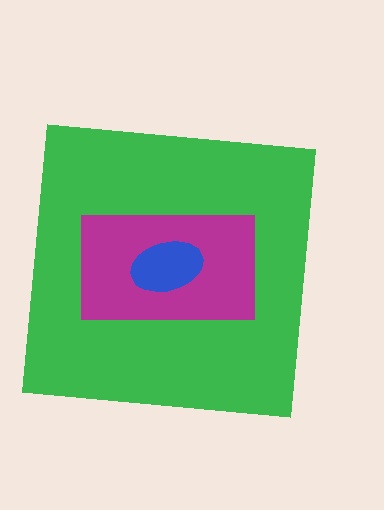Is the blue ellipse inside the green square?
Yes.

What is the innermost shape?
The blue ellipse.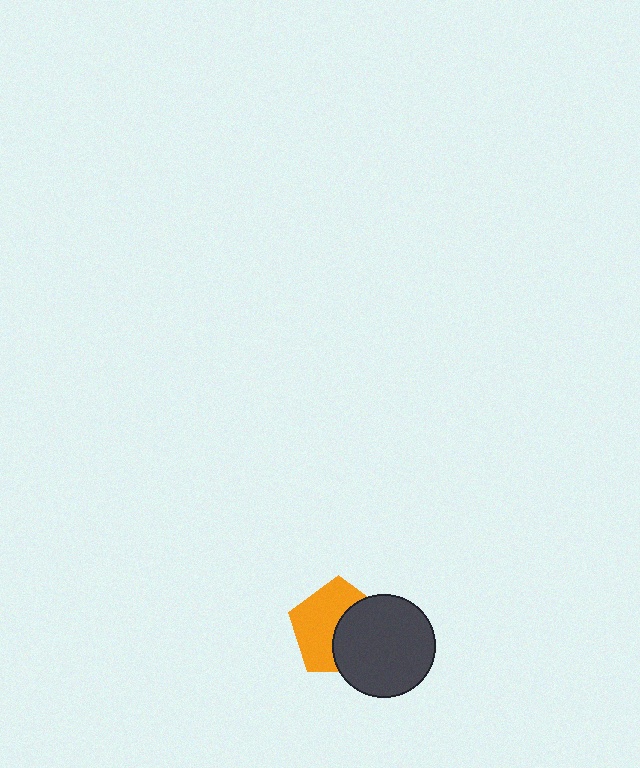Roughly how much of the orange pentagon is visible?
About half of it is visible (roughly 55%).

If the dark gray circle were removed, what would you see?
You would see the complete orange pentagon.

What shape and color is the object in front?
The object in front is a dark gray circle.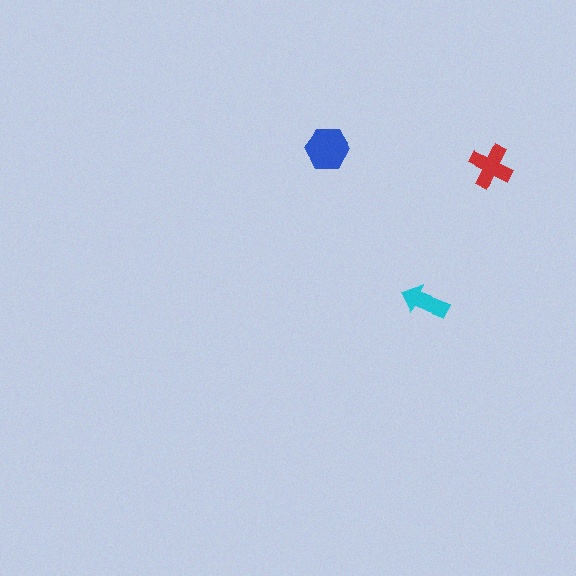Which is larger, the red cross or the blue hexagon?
The blue hexagon.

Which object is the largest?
The blue hexagon.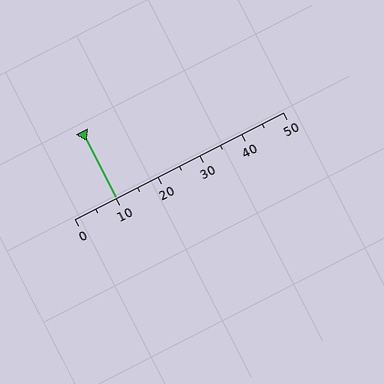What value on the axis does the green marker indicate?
The marker indicates approximately 10.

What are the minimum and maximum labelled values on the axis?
The axis runs from 0 to 50.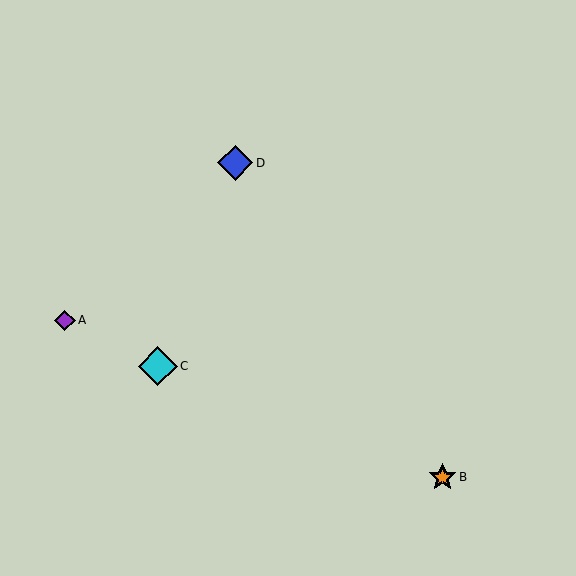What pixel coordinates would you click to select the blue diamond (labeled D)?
Click at (235, 163) to select the blue diamond D.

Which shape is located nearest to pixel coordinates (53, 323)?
The purple diamond (labeled A) at (65, 320) is nearest to that location.